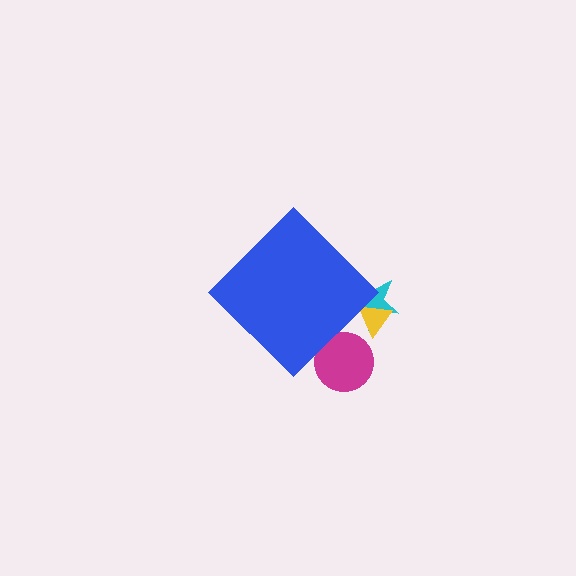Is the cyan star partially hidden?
Yes, the cyan star is partially hidden behind the blue diamond.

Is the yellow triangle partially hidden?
Yes, the yellow triangle is partially hidden behind the blue diamond.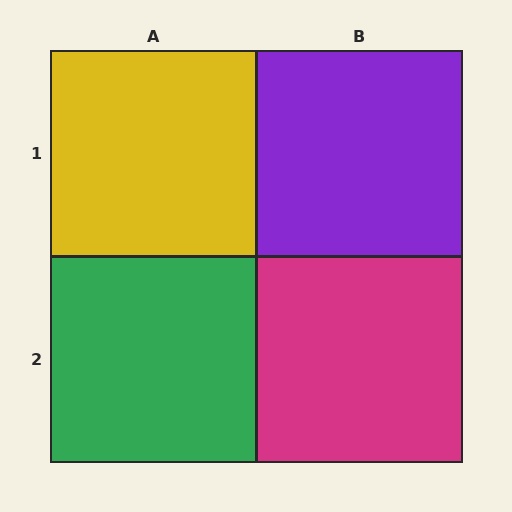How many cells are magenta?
1 cell is magenta.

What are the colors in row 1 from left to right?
Yellow, purple.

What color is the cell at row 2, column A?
Green.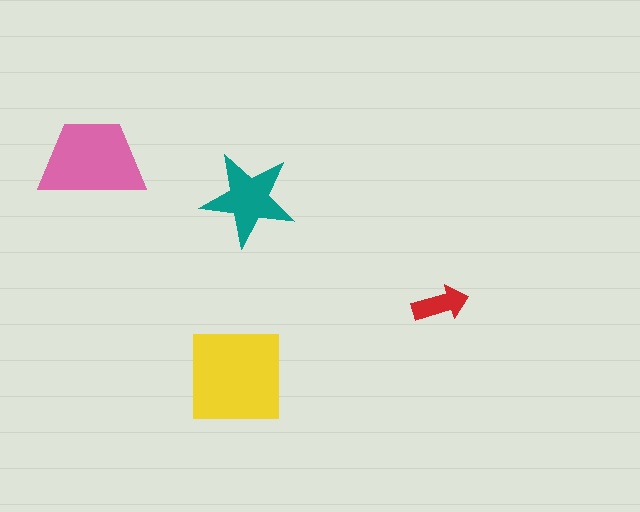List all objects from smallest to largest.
The red arrow, the teal star, the pink trapezoid, the yellow square.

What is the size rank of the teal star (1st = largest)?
3rd.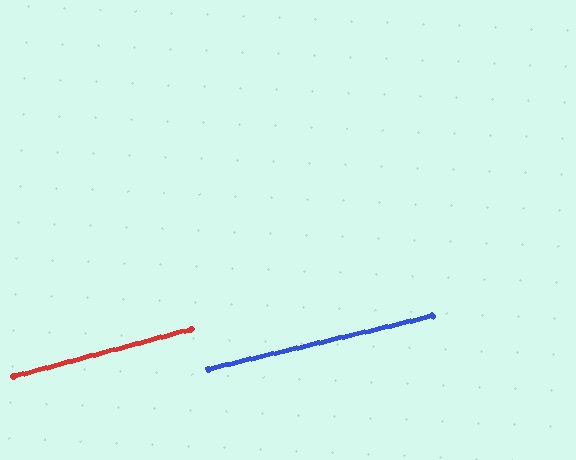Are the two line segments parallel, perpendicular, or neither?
Parallel — their directions differ by only 1.6°.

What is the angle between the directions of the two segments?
Approximately 2 degrees.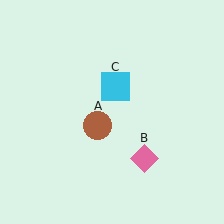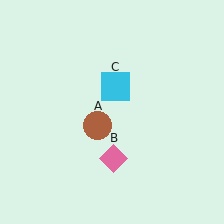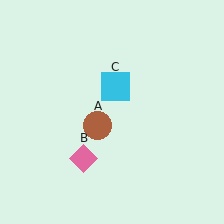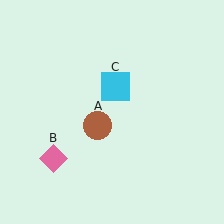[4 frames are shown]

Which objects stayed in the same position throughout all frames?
Brown circle (object A) and cyan square (object C) remained stationary.